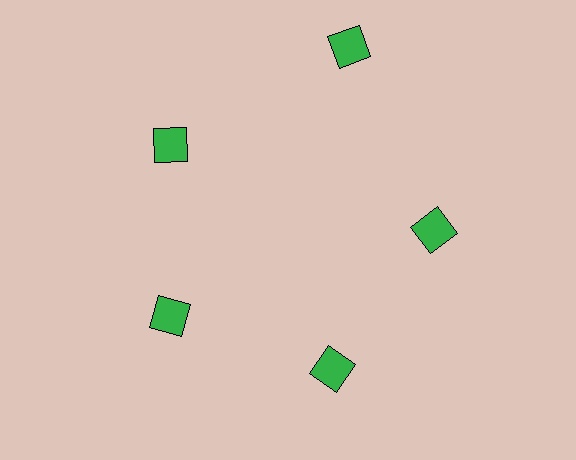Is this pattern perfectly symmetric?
No. The 5 green squares are arranged in a ring, but one element near the 1 o'clock position is pushed outward from the center, breaking the 5-fold rotational symmetry.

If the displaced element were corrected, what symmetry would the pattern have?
It would have 5-fold rotational symmetry — the pattern would map onto itself every 72 degrees.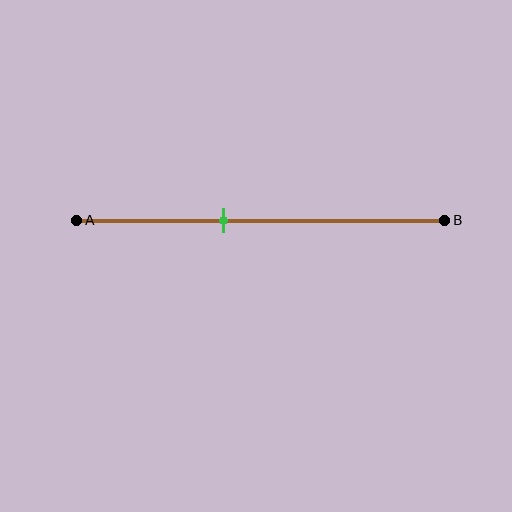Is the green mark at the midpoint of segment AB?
No, the mark is at about 40% from A, not at the 50% midpoint.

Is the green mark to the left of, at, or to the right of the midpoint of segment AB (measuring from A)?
The green mark is to the left of the midpoint of segment AB.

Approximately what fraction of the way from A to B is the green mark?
The green mark is approximately 40% of the way from A to B.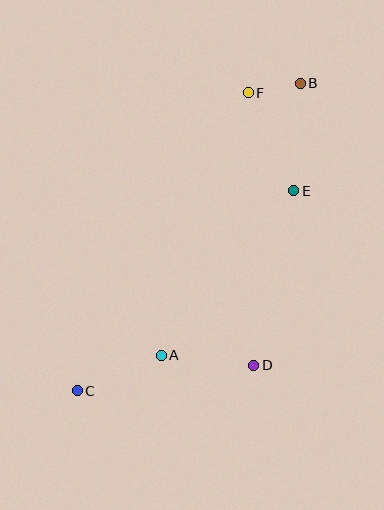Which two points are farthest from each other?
Points B and C are farthest from each other.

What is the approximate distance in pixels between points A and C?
The distance between A and C is approximately 91 pixels.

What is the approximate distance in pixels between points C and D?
The distance between C and D is approximately 178 pixels.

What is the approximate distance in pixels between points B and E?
The distance between B and E is approximately 107 pixels.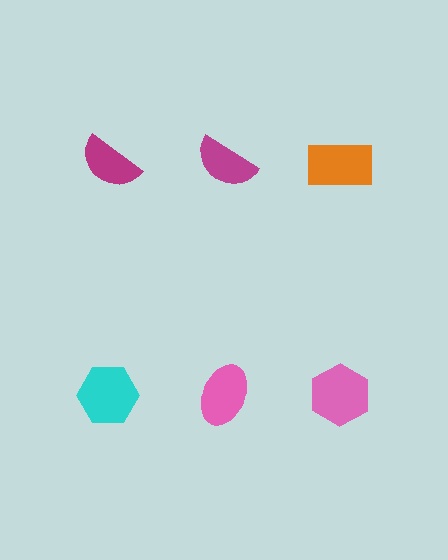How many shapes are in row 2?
3 shapes.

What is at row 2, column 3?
A pink hexagon.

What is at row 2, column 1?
A cyan hexagon.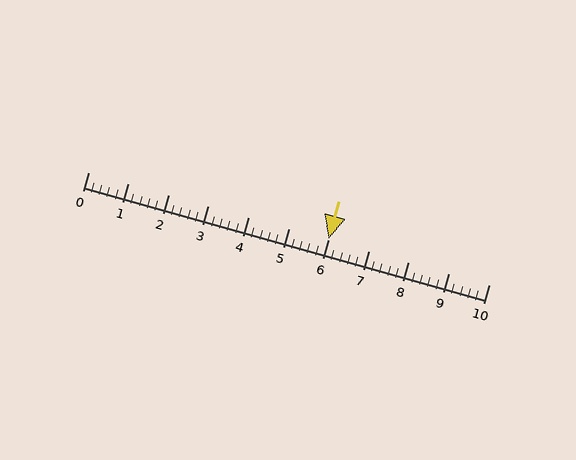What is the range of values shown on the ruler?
The ruler shows values from 0 to 10.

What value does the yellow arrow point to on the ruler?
The yellow arrow points to approximately 6.0.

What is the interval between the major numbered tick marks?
The major tick marks are spaced 1 units apart.